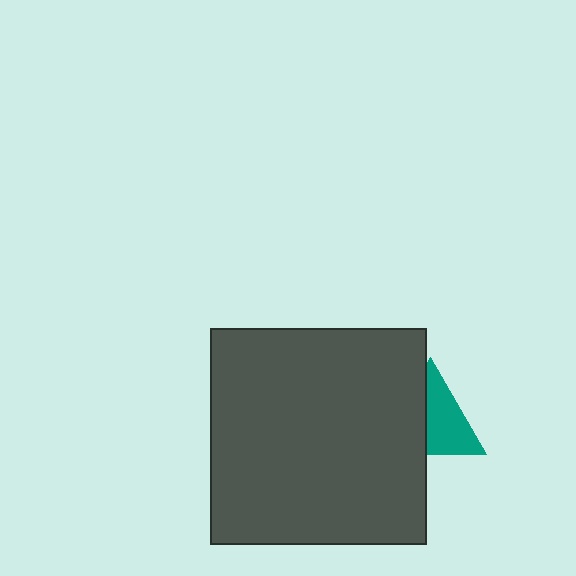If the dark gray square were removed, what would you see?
You would see the complete teal triangle.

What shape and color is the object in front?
The object in front is a dark gray square.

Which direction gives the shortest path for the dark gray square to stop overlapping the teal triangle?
Moving left gives the shortest separation.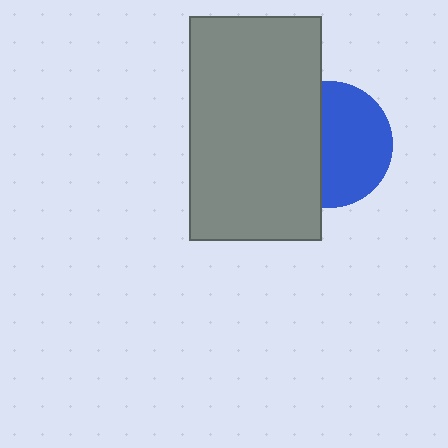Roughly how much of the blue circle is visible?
About half of it is visible (roughly 58%).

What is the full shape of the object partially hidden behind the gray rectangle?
The partially hidden object is a blue circle.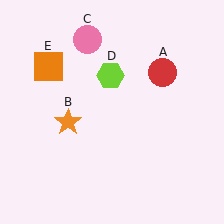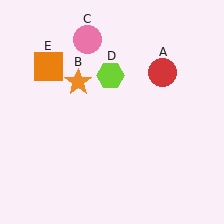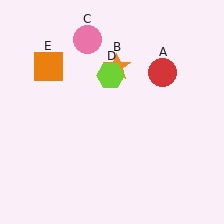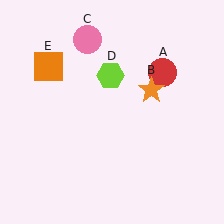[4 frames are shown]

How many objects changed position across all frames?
1 object changed position: orange star (object B).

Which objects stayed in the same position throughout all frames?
Red circle (object A) and pink circle (object C) and lime hexagon (object D) and orange square (object E) remained stationary.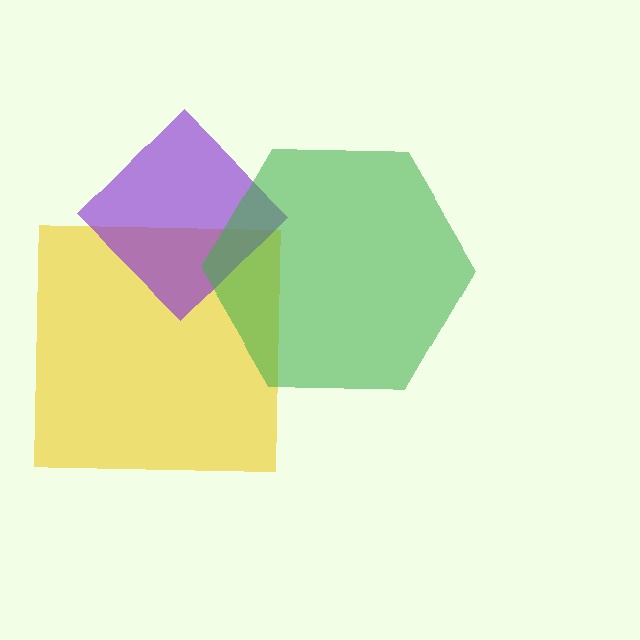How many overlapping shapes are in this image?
There are 3 overlapping shapes in the image.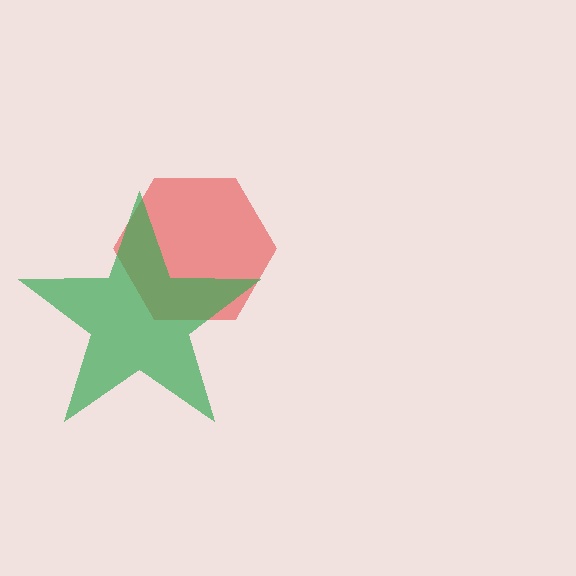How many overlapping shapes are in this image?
There are 2 overlapping shapes in the image.